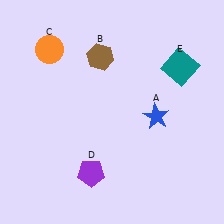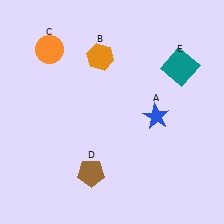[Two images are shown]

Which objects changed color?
B changed from brown to orange. D changed from purple to brown.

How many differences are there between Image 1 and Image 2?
There are 2 differences between the two images.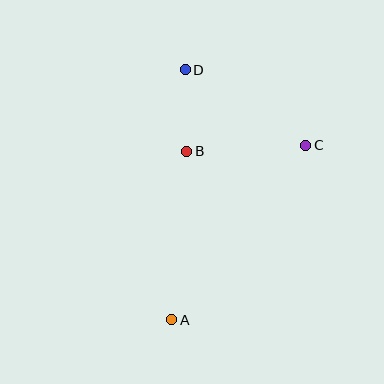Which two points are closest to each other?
Points B and D are closest to each other.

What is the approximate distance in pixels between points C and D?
The distance between C and D is approximately 142 pixels.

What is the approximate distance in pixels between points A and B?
The distance between A and B is approximately 169 pixels.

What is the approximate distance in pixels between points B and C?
The distance between B and C is approximately 119 pixels.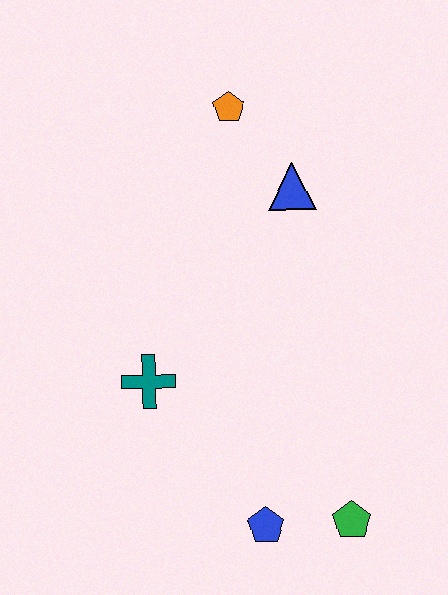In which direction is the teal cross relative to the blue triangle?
The teal cross is below the blue triangle.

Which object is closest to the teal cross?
The blue pentagon is closest to the teal cross.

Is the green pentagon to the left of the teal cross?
No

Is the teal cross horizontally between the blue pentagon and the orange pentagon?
No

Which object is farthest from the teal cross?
The orange pentagon is farthest from the teal cross.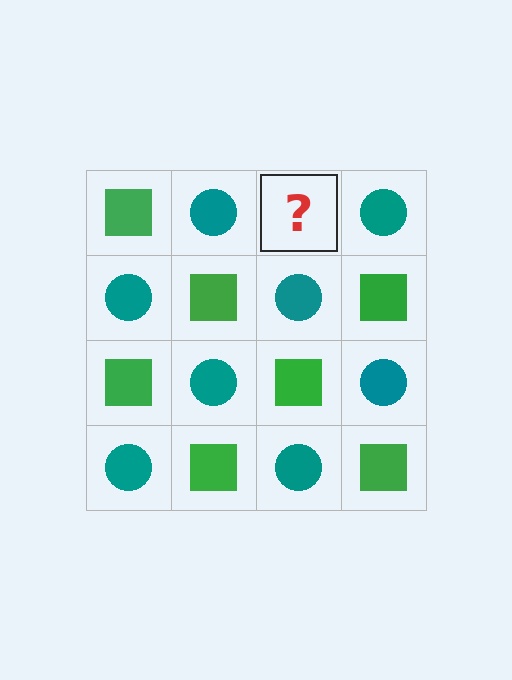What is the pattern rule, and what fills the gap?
The rule is that it alternates green square and teal circle in a checkerboard pattern. The gap should be filled with a green square.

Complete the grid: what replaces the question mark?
The question mark should be replaced with a green square.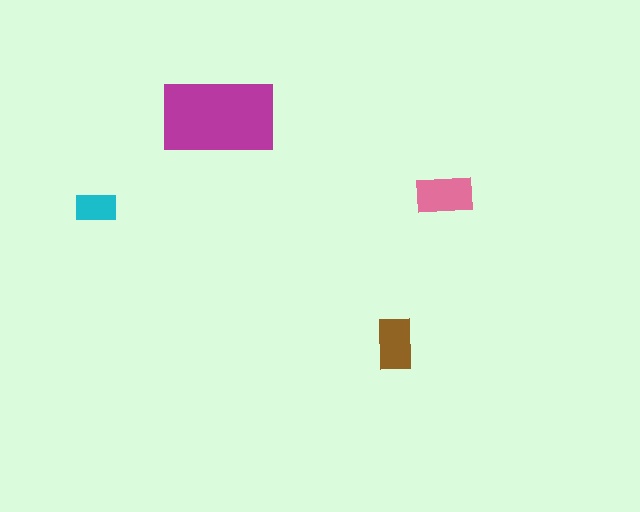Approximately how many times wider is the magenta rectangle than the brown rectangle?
About 2 times wider.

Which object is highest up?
The magenta rectangle is topmost.